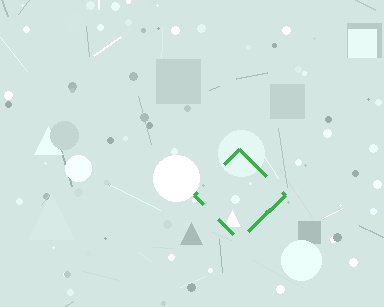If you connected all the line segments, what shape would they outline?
They would outline a diamond.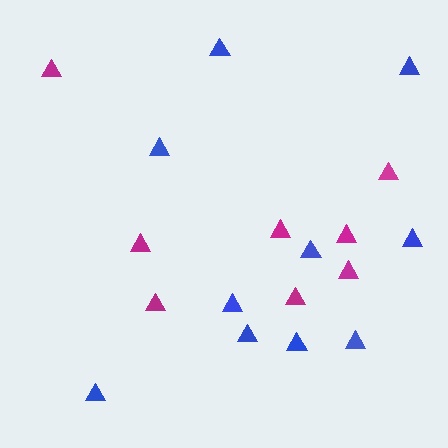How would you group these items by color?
There are 2 groups: one group of blue triangles (10) and one group of magenta triangles (8).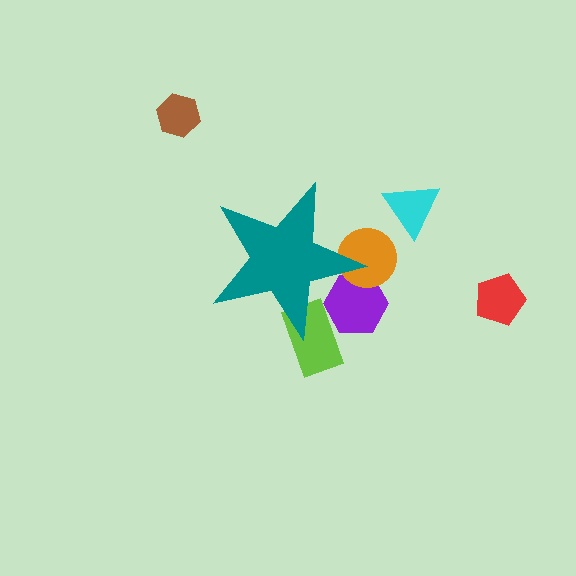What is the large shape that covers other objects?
A teal star.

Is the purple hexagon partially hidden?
Yes, the purple hexagon is partially hidden behind the teal star.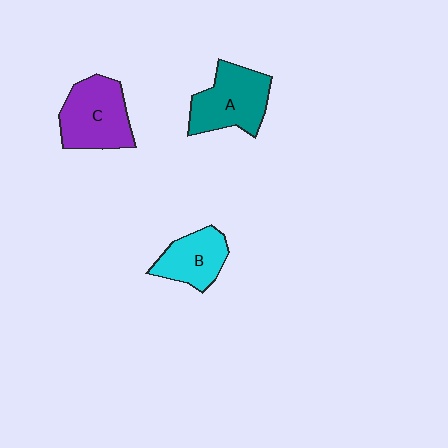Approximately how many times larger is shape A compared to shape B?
Approximately 1.4 times.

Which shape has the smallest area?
Shape B (cyan).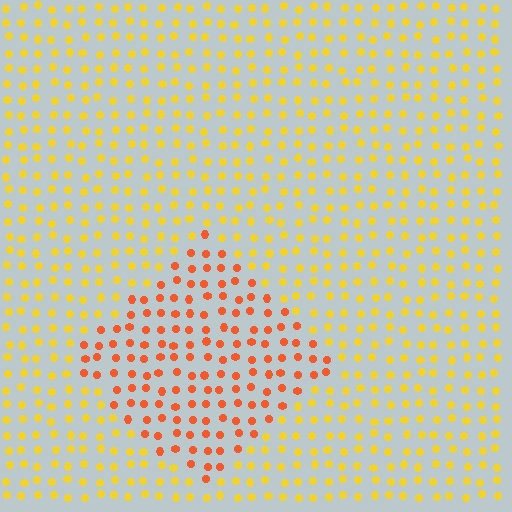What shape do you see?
I see a diamond.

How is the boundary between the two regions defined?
The boundary is defined purely by a slight shift in hue (about 38 degrees). Spacing, size, and orientation are identical on both sides.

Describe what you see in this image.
The image is filled with small yellow elements in a uniform arrangement. A diamond-shaped region is visible where the elements are tinted to a slightly different hue, forming a subtle color boundary.